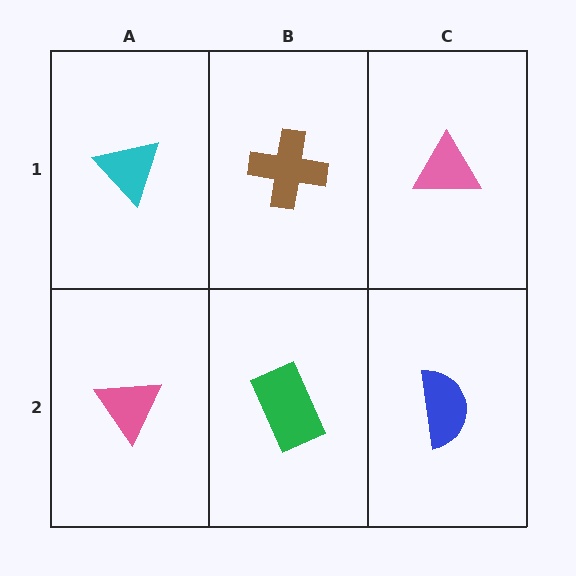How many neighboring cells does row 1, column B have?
3.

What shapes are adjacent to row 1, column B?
A green rectangle (row 2, column B), a cyan triangle (row 1, column A), a pink triangle (row 1, column C).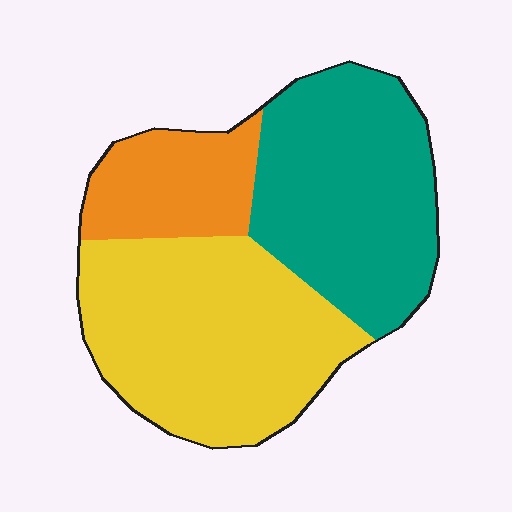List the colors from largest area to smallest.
From largest to smallest: yellow, teal, orange.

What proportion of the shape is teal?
Teal covers 39% of the shape.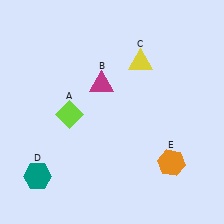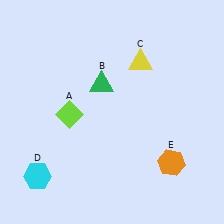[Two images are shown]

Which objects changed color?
B changed from magenta to green. D changed from teal to cyan.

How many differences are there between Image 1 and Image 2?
There are 2 differences between the two images.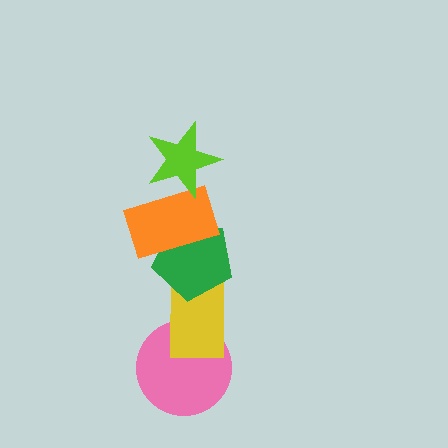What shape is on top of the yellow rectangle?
The green pentagon is on top of the yellow rectangle.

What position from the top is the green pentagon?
The green pentagon is 3rd from the top.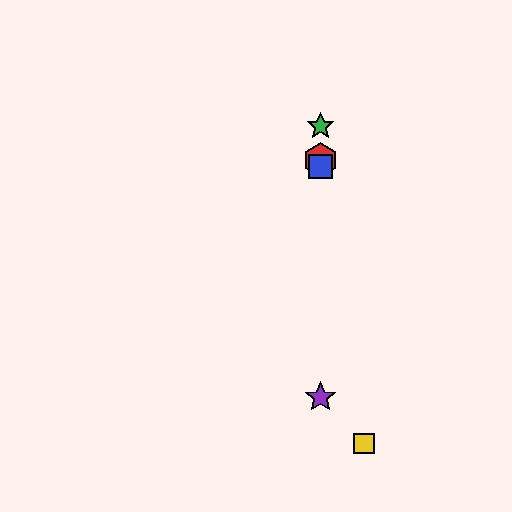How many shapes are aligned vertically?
4 shapes (the red hexagon, the blue square, the green star, the purple star) are aligned vertically.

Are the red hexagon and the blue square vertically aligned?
Yes, both are at x≈321.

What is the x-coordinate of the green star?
The green star is at x≈321.